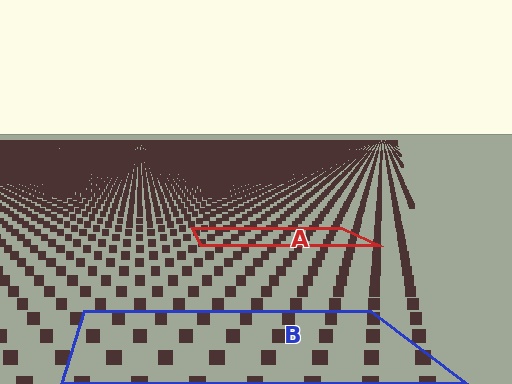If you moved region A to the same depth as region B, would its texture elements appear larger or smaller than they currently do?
They would appear larger. At a closer depth, the same texture elements are projected at a bigger on-screen size.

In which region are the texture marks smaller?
The texture marks are smaller in region A, because it is farther away.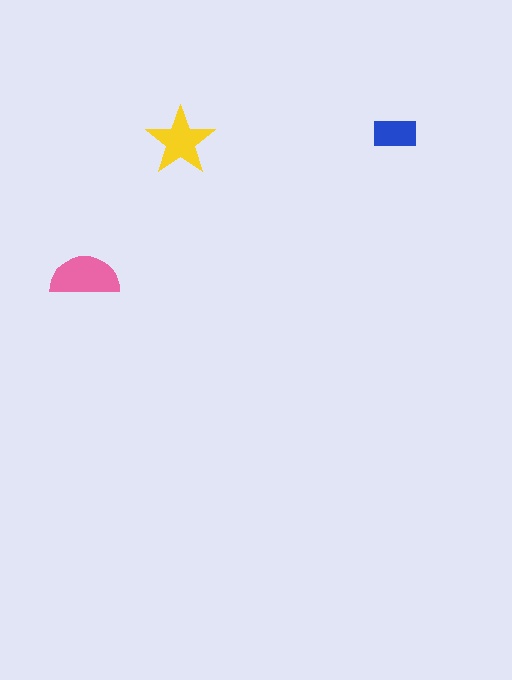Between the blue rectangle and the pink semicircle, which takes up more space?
The pink semicircle.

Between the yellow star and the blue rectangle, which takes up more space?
The yellow star.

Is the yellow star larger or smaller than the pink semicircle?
Smaller.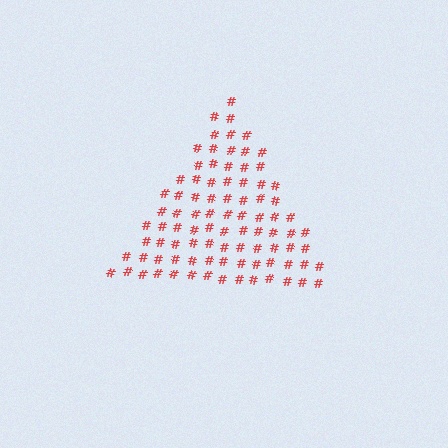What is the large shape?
The large shape is a triangle.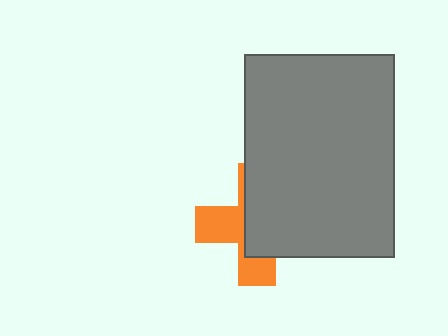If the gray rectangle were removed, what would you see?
You would see the complete orange cross.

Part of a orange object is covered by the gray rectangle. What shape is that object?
It is a cross.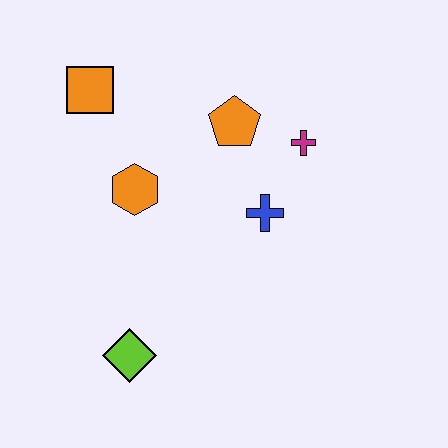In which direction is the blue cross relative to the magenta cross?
The blue cross is below the magenta cross.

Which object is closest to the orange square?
The orange hexagon is closest to the orange square.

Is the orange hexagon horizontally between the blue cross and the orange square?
Yes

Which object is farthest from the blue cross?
The orange square is farthest from the blue cross.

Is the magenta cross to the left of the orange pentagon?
No